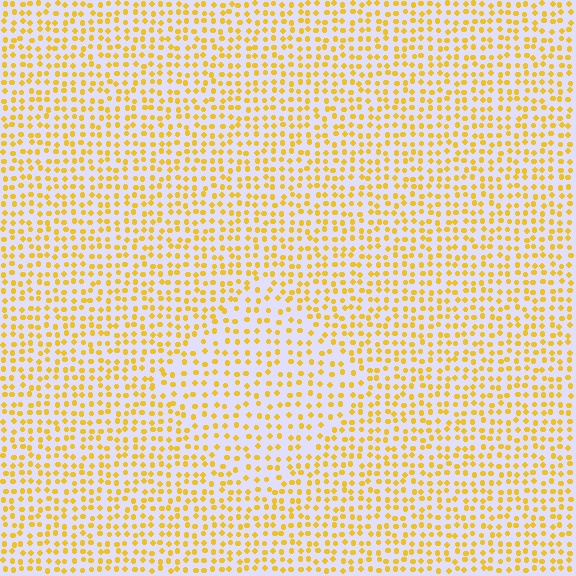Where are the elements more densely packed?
The elements are more densely packed outside the diamond boundary.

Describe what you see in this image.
The image contains small yellow elements arranged at two different densities. A diamond-shaped region is visible where the elements are less densely packed than the surrounding area.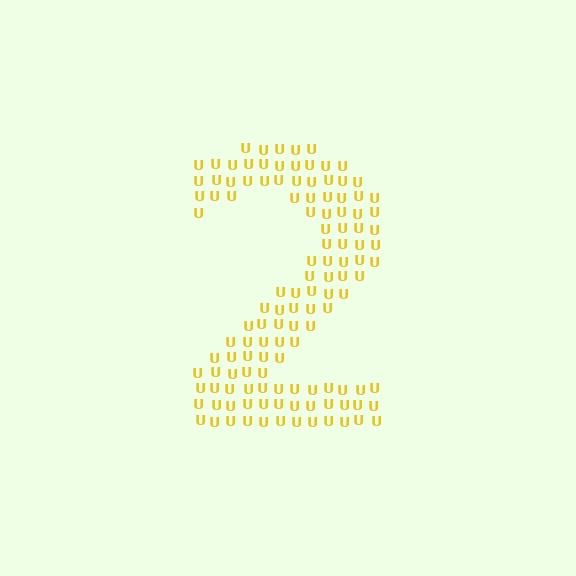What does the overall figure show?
The overall figure shows the digit 2.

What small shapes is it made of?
It is made of small letter U's.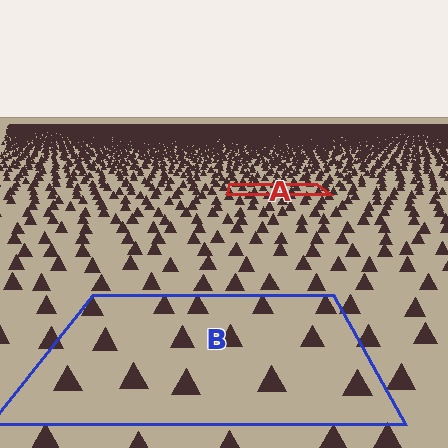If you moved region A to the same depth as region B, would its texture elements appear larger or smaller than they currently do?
They would appear larger. At a closer depth, the same texture elements are projected at a bigger on-screen size.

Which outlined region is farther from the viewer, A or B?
Region A is farther from the viewer — the texture elements inside it appear smaller and more densely packed.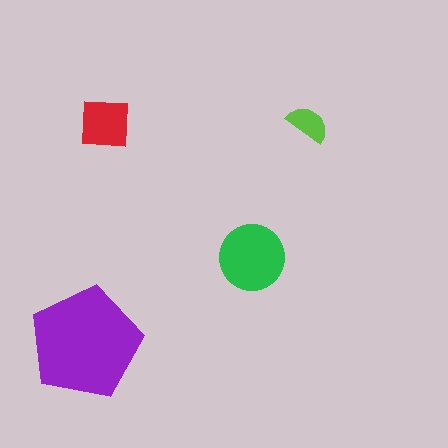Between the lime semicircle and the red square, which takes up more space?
The red square.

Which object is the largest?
The purple pentagon.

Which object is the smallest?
The lime semicircle.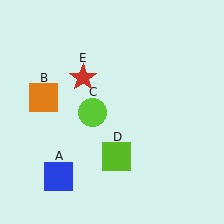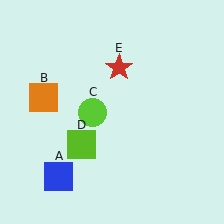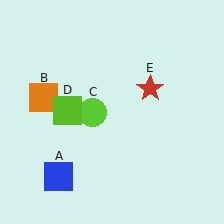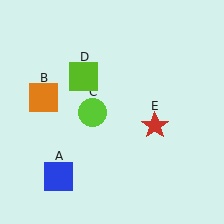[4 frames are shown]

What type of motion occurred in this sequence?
The lime square (object D), red star (object E) rotated clockwise around the center of the scene.